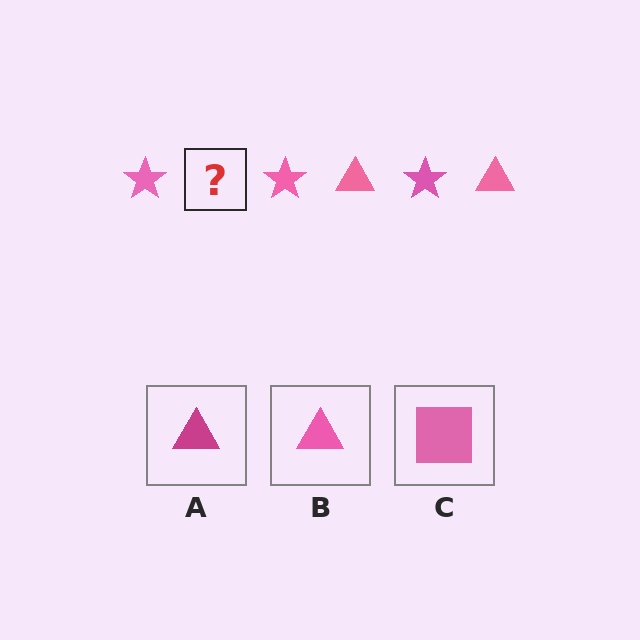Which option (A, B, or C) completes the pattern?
B.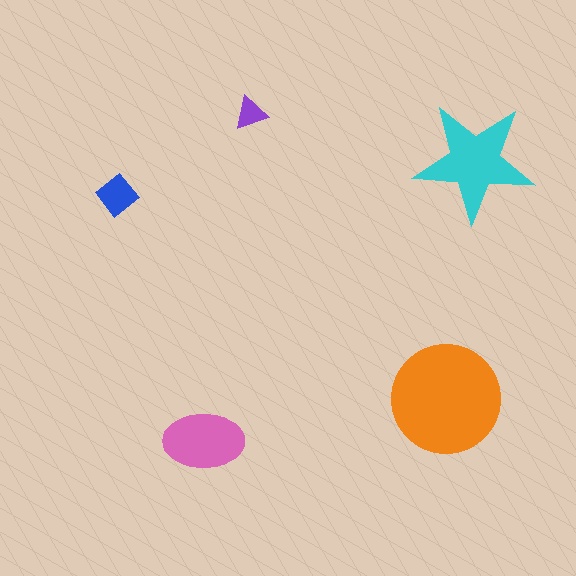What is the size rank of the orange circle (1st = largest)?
1st.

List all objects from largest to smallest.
The orange circle, the cyan star, the pink ellipse, the blue diamond, the purple triangle.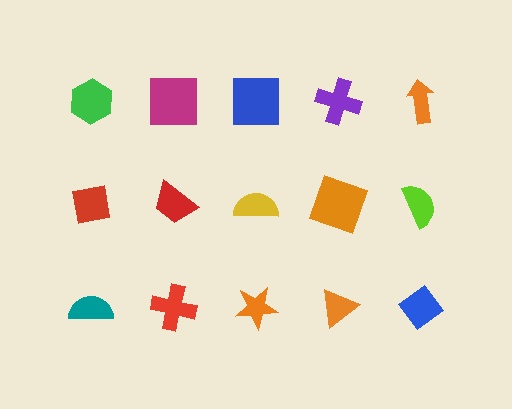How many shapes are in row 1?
5 shapes.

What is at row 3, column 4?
An orange triangle.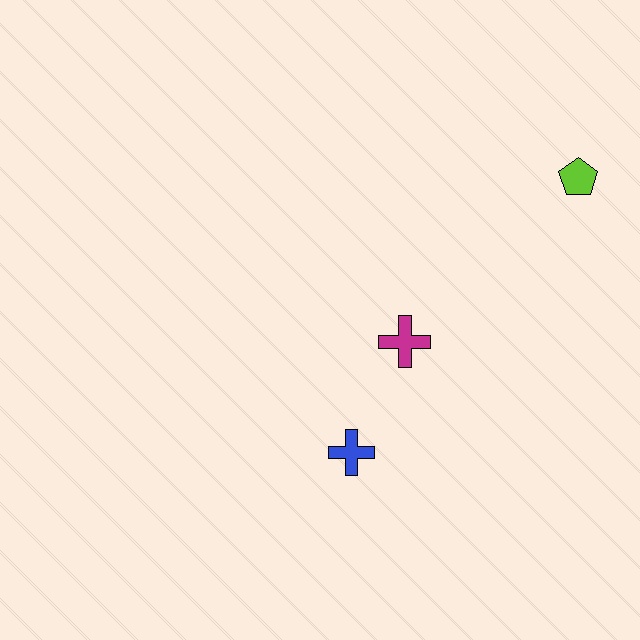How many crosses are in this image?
There are 2 crosses.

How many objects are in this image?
There are 3 objects.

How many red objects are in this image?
There are no red objects.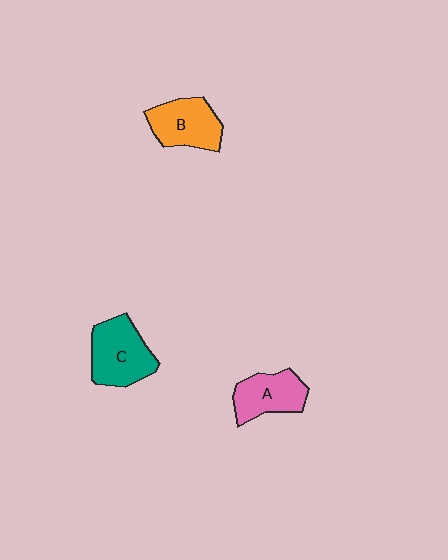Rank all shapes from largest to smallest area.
From largest to smallest: C (teal), B (orange), A (pink).